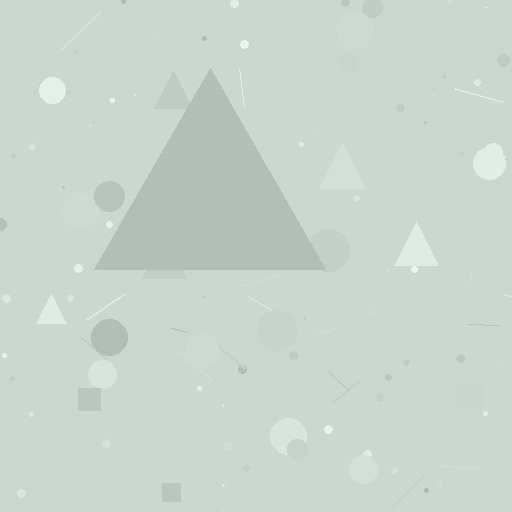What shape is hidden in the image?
A triangle is hidden in the image.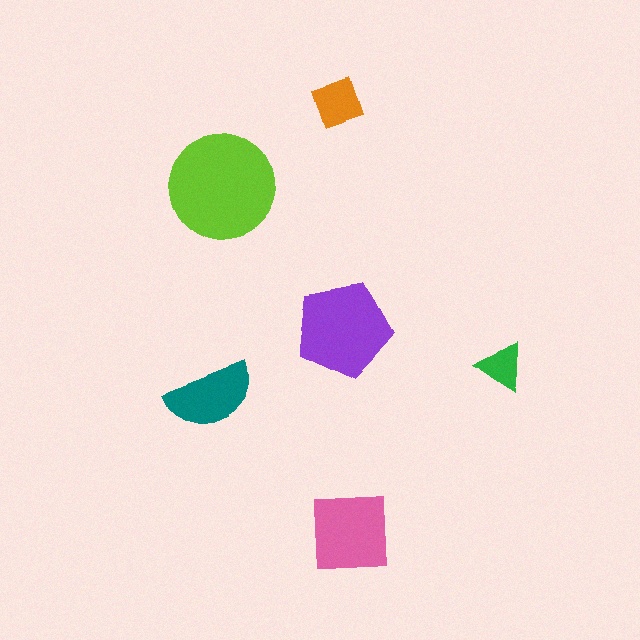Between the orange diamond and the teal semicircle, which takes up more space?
The teal semicircle.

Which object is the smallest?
The green triangle.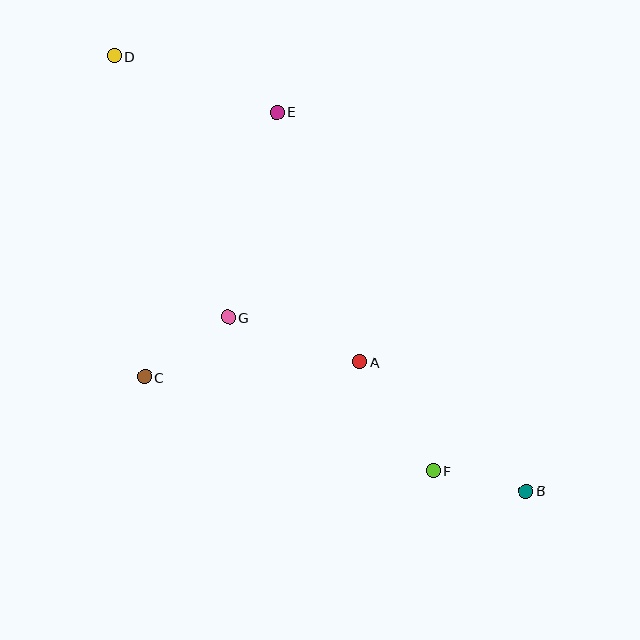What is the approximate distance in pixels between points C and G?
The distance between C and G is approximately 103 pixels.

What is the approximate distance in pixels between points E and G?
The distance between E and G is approximately 211 pixels.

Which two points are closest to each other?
Points B and F are closest to each other.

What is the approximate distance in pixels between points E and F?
The distance between E and F is approximately 391 pixels.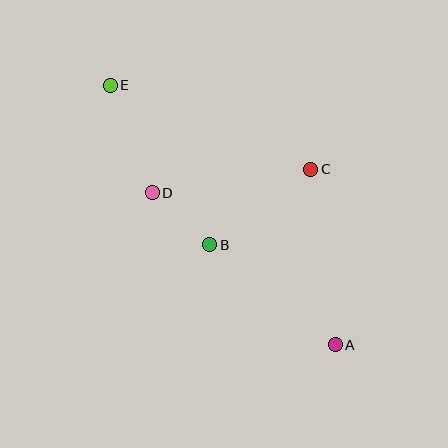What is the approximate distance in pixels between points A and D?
The distance between A and D is approximately 238 pixels.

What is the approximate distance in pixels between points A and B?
The distance between A and B is approximately 160 pixels.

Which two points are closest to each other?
Points B and D are closest to each other.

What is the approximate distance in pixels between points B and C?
The distance between B and C is approximately 126 pixels.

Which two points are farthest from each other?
Points A and E are farthest from each other.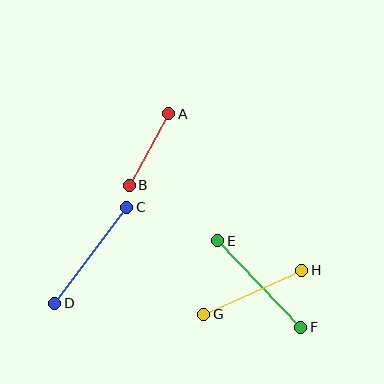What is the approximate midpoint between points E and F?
The midpoint is at approximately (259, 284) pixels.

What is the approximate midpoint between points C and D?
The midpoint is at approximately (91, 255) pixels.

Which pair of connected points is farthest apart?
Points C and D are farthest apart.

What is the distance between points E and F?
The distance is approximately 120 pixels.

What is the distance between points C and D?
The distance is approximately 120 pixels.